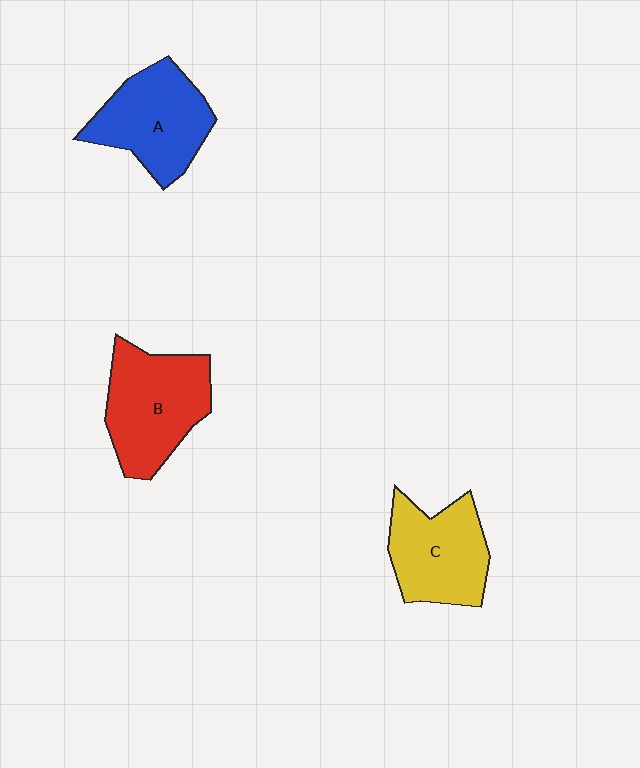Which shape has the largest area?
Shape B (red).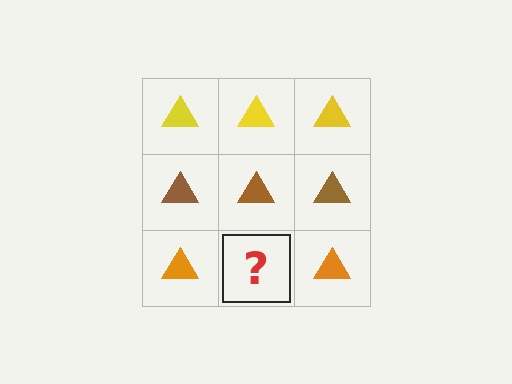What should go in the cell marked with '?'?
The missing cell should contain an orange triangle.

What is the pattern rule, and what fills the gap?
The rule is that each row has a consistent color. The gap should be filled with an orange triangle.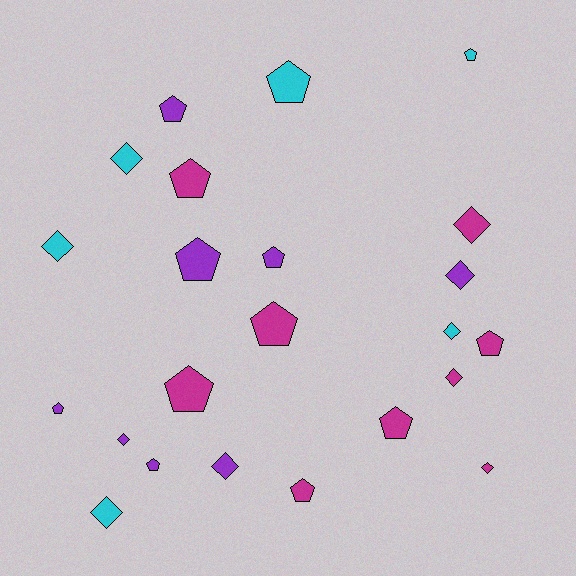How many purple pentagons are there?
There are 5 purple pentagons.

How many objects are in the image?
There are 23 objects.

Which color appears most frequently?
Magenta, with 9 objects.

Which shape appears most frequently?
Pentagon, with 13 objects.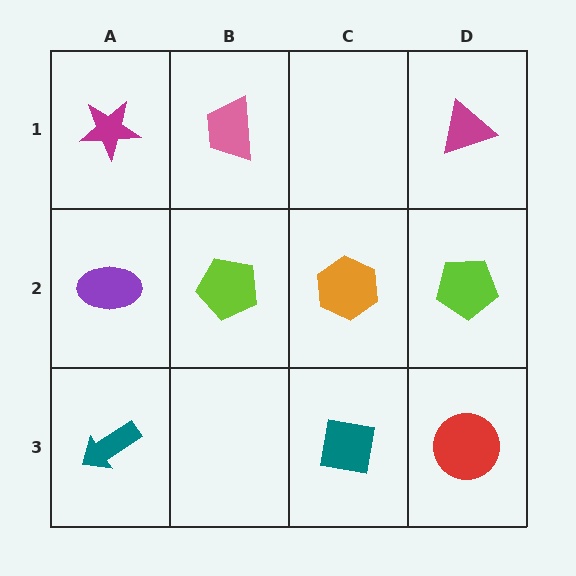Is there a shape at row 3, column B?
No, that cell is empty.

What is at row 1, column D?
A magenta triangle.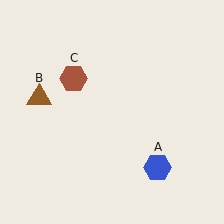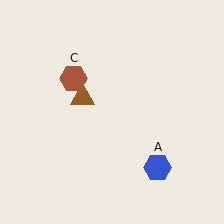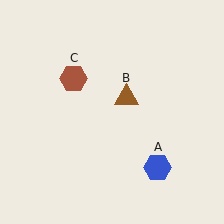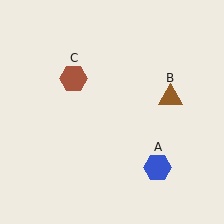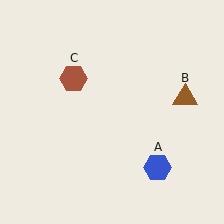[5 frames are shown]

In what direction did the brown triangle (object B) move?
The brown triangle (object B) moved right.